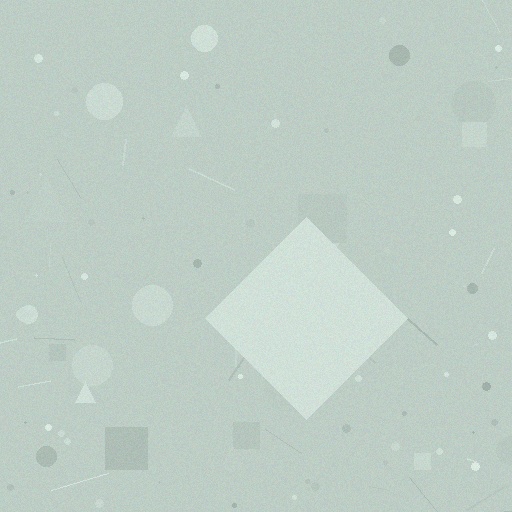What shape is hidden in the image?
A diamond is hidden in the image.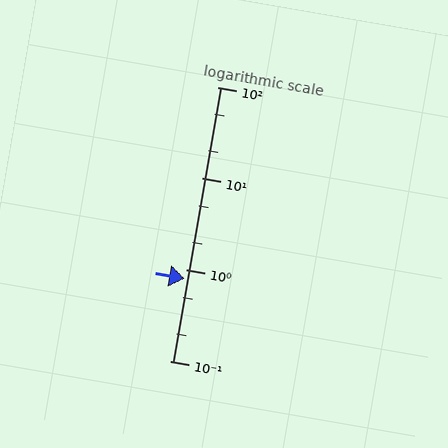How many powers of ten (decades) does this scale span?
The scale spans 3 decades, from 0.1 to 100.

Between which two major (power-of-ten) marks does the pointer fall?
The pointer is between 0.1 and 1.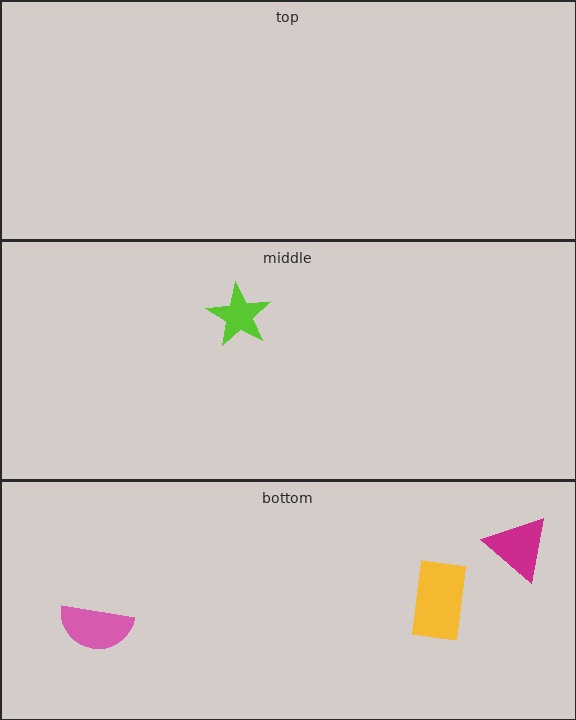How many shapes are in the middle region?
1.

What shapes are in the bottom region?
The pink semicircle, the yellow rectangle, the magenta triangle.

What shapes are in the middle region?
The lime star.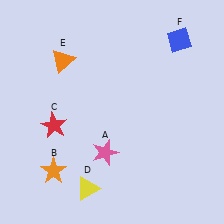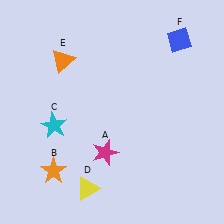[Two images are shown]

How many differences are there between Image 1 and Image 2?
There are 2 differences between the two images.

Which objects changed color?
A changed from pink to magenta. C changed from red to cyan.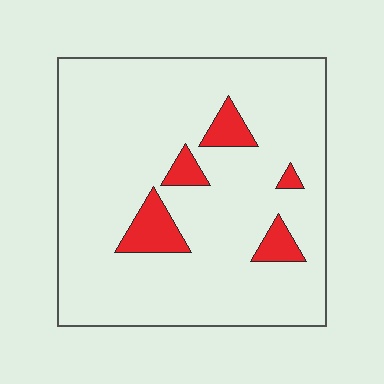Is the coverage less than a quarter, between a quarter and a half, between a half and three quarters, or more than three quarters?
Less than a quarter.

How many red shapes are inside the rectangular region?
5.